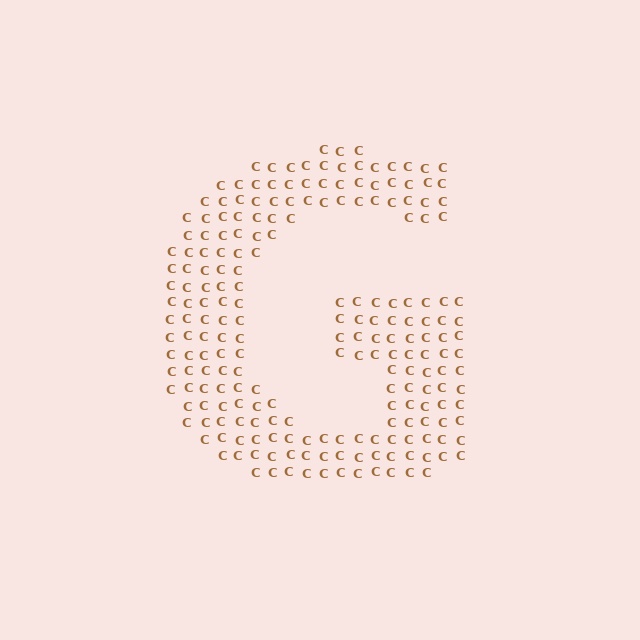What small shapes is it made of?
It is made of small letter C's.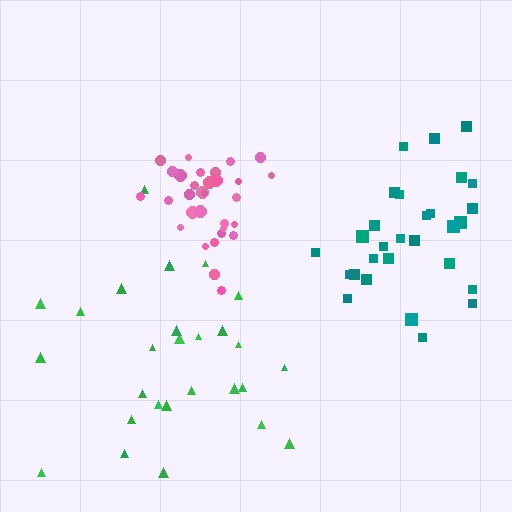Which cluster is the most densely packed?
Pink.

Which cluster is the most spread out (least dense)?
Green.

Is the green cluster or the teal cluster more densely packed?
Teal.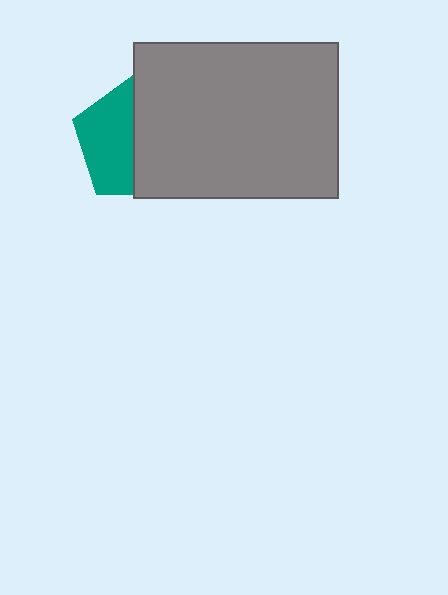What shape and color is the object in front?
The object in front is a gray rectangle.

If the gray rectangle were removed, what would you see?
You would see the complete teal pentagon.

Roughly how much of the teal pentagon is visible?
About half of it is visible (roughly 47%).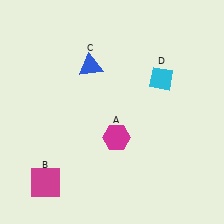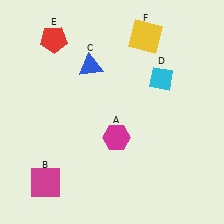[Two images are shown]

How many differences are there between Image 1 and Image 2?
There are 2 differences between the two images.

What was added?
A red pentagon (E), a yellow square (F) were added in Image 2.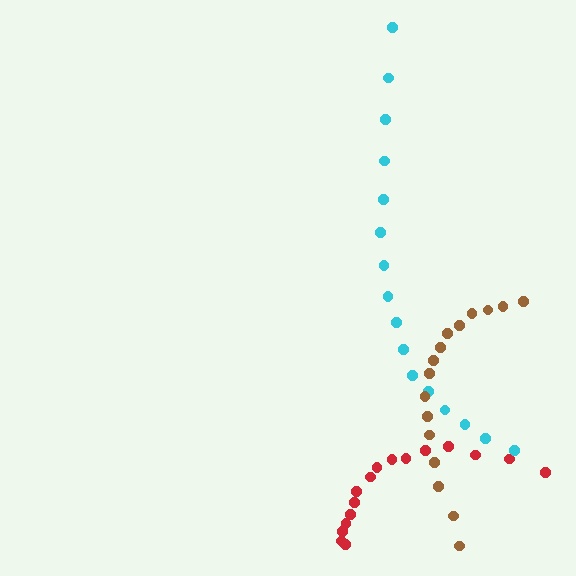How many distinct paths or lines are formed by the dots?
There are 3 distinct paths.